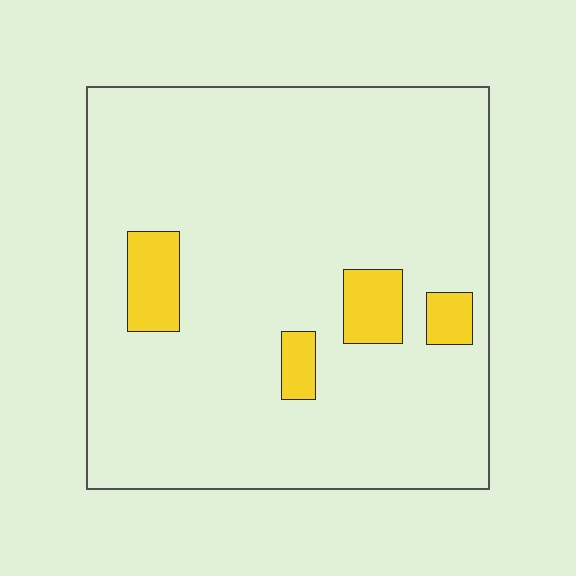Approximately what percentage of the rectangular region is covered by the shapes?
Approximately 10%.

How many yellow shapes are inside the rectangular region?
4.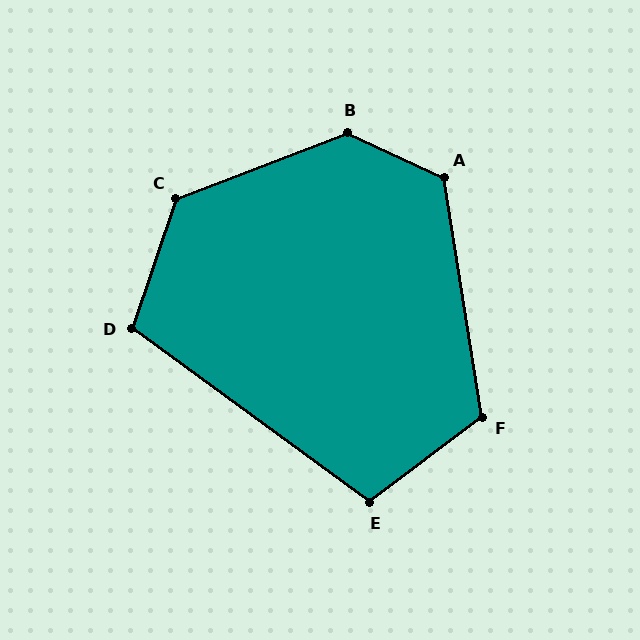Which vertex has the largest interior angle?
B, at approximately 134 degrees.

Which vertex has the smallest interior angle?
E, at approximately 107 degrees.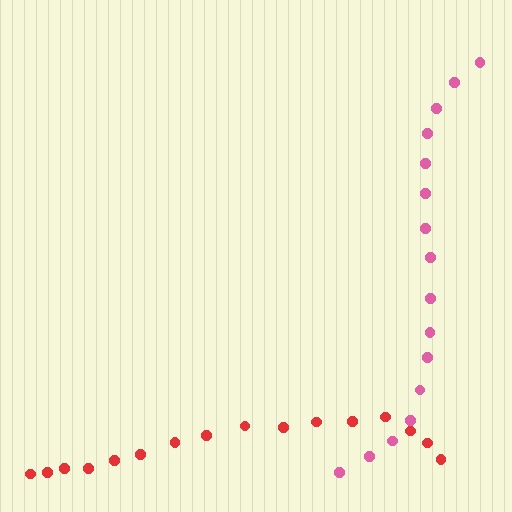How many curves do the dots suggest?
There are 2 distinct paths.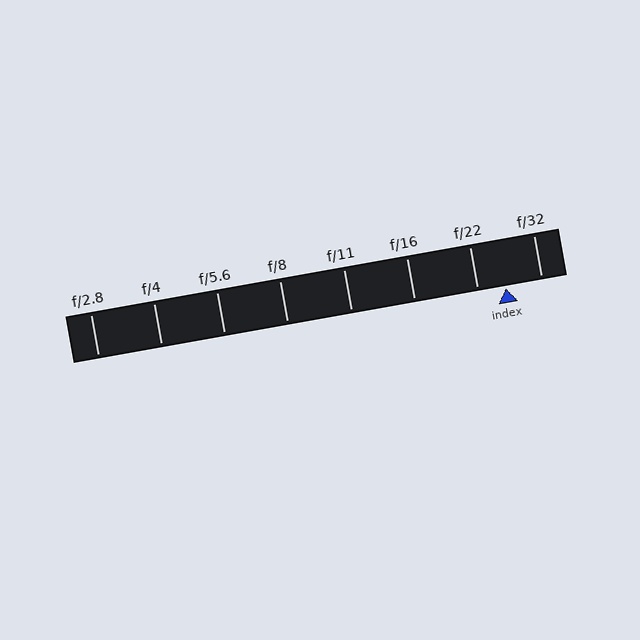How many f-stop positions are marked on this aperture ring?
There are 8 f-stop positions marked.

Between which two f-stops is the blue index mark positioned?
The index mark is between f/22 and f/32.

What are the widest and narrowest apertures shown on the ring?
The widest aperture shown is f/2.8 and the narrowest is f/32.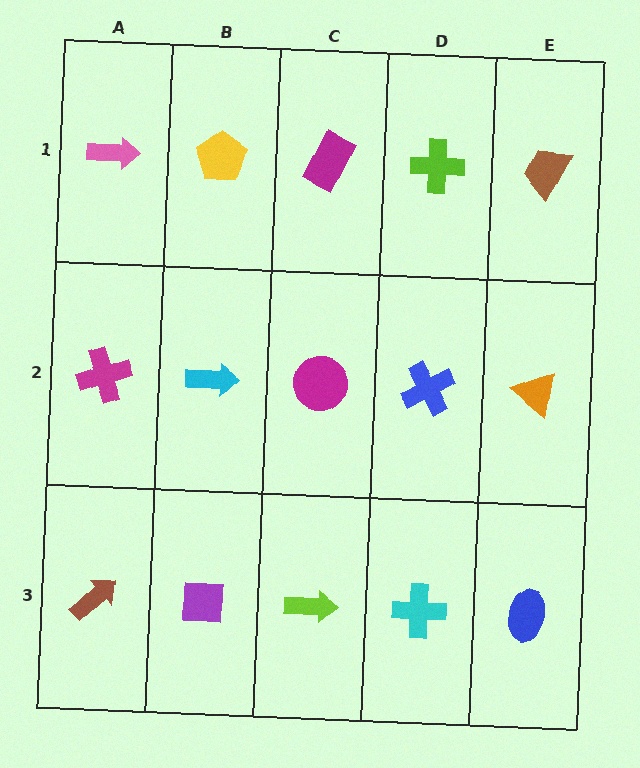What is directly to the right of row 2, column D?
An orange triangle.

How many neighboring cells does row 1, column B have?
3.